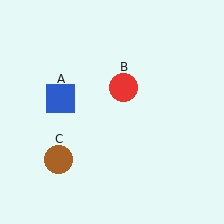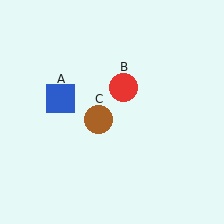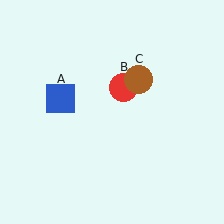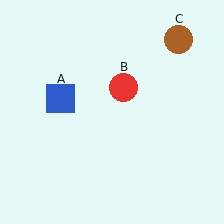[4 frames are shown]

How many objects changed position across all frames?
1 object changed position: brown circle (object C).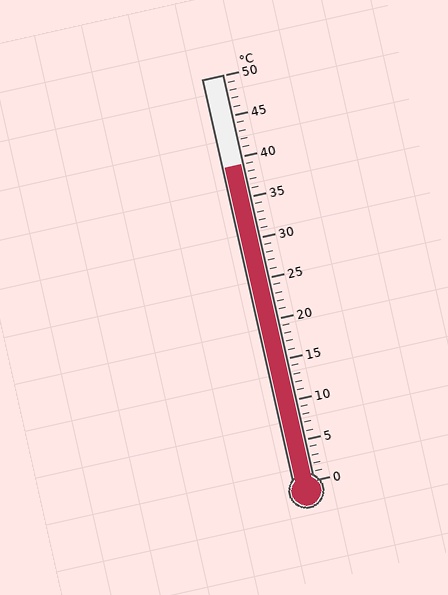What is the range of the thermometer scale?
The thermometer scale ranges from 0°C to 50°C.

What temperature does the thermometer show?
The thermometer shows approximately 39°C.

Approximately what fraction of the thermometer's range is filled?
The thermometer is filled to approximately 80% of its range.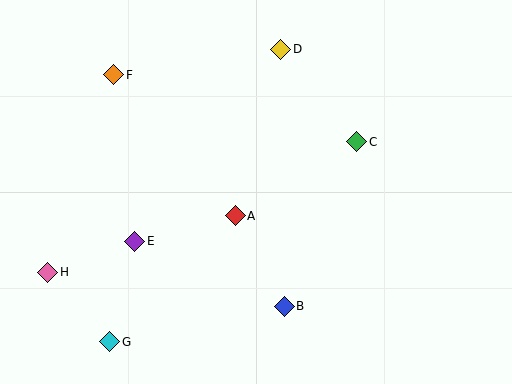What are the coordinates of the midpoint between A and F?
The midpoint between A and F is at (175, 145).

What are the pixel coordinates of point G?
Point G is at (110, 342).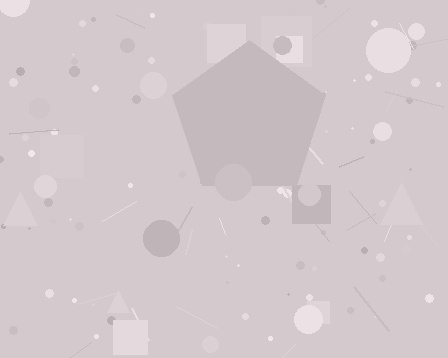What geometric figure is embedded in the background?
A pentagon is embedded in the background.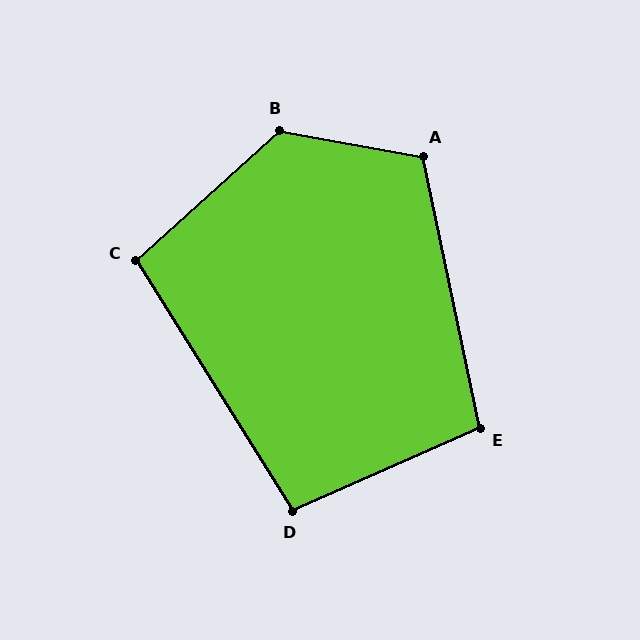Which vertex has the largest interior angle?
B, at approximately 128 degrees.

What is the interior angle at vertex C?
Approximately 100 degrees (obtuse).